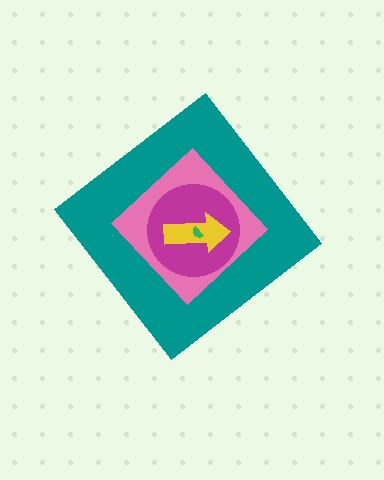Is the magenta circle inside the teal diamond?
Yes.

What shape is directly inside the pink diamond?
The magenta circle.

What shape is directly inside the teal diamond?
The pink diamond.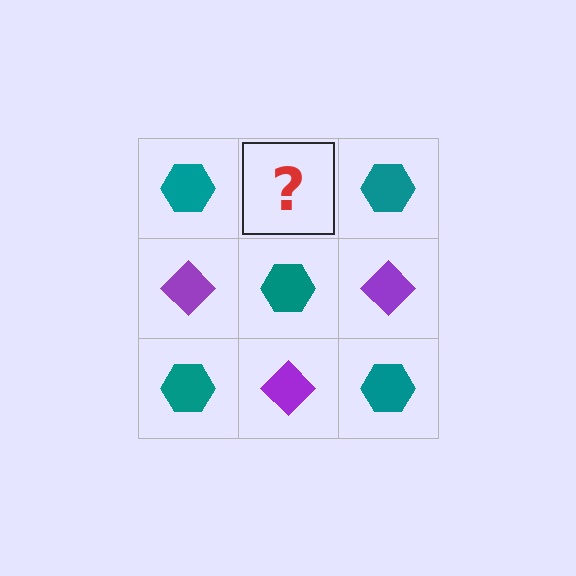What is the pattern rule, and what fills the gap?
The rule is that it alternates teal hexagon and purple diamond in a checkerboard pattern. The gap should be filled with a purple diamond.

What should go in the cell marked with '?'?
The missing cell should contain a purple diamond.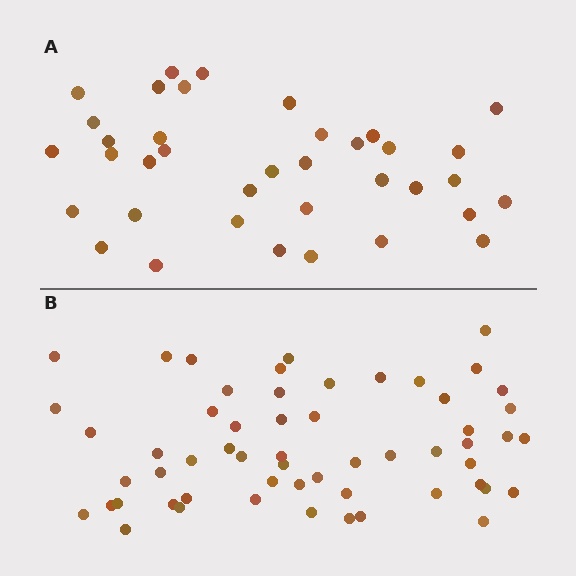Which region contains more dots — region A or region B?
Region B (the bottom region) has more dots.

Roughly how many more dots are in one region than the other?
Region B has approximately 20 more dots than region A.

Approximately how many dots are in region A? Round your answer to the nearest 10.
About 40 dots. (The exact count is 37, which rounds to 40.)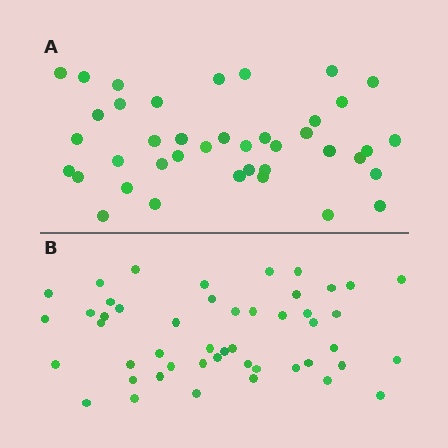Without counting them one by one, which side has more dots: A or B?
Region B (the bottom region) has more dots.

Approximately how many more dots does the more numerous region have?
Region B has roughly 8 or so more dots than region A.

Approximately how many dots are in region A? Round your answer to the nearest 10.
About 40 dots.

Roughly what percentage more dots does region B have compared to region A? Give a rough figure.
About 20% more.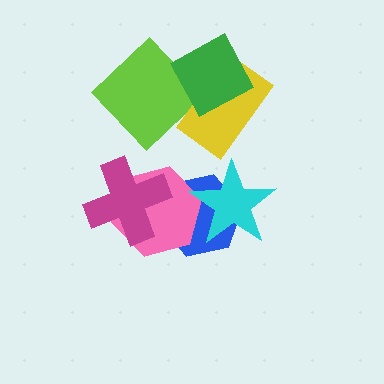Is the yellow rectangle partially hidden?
Yes, it is partially covered by another shape.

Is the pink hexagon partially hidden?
Yes, it is partially covered by another shape.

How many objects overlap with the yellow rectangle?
1 object overlaps with the yellow rectangle.